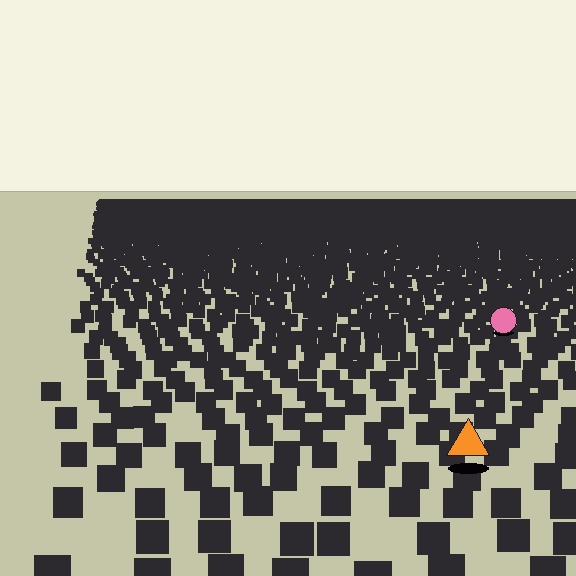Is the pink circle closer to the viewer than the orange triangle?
No. The orange triangle is closer — you can tell from the texture gradient: the ground texture is coarser near it.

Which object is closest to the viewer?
The orange triangle is closest. The texture marks near it are larger and more spread out.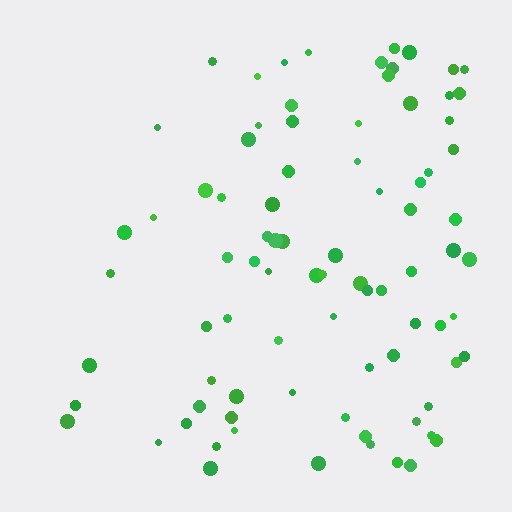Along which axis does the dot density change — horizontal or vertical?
Horizontal.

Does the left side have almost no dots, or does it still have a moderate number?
Still a moderate number, just noticeably fewer than the right.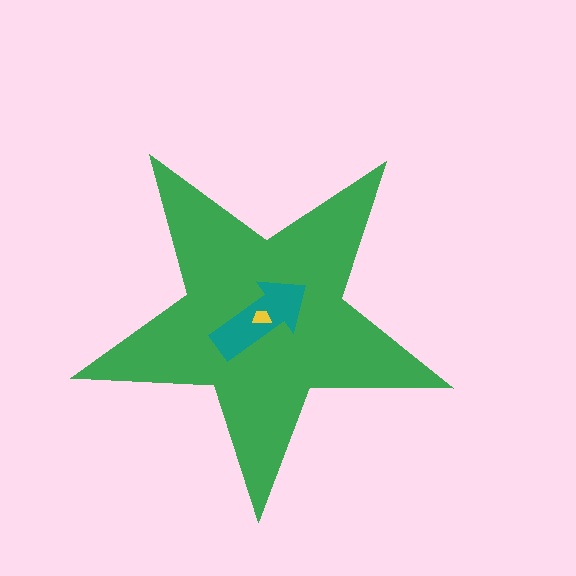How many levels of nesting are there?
3.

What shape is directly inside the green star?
The teal arrow.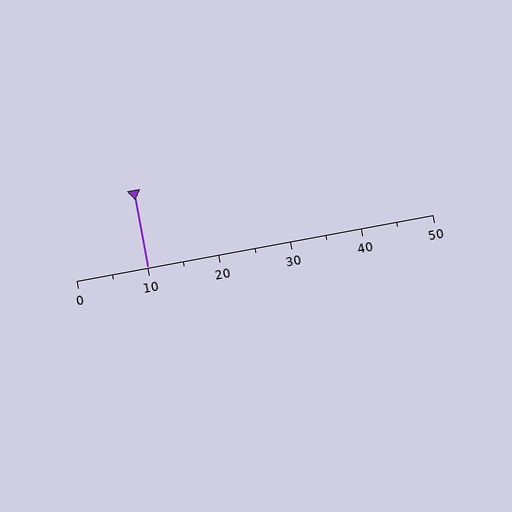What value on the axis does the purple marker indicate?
The marker indicates approximately 10.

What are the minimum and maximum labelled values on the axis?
The axis runs from 0 to 50.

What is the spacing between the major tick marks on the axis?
The major ticks are spaced 10 apart.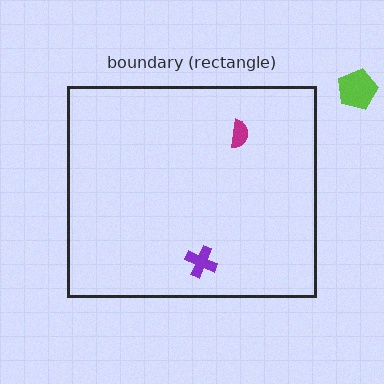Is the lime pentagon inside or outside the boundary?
Outside.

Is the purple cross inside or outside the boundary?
Inside.